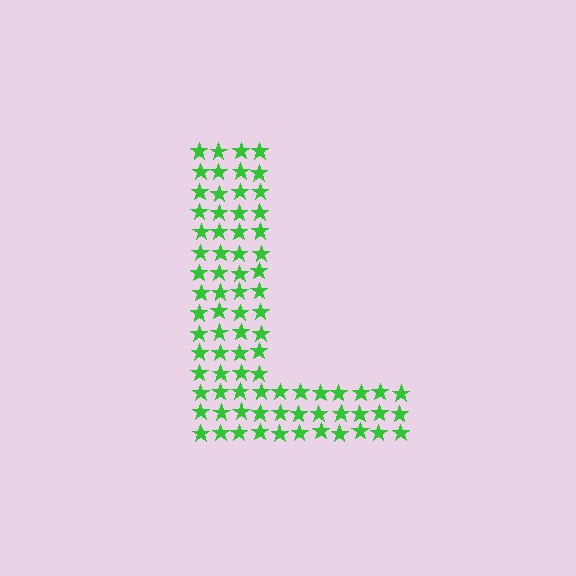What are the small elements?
The small elements are stars.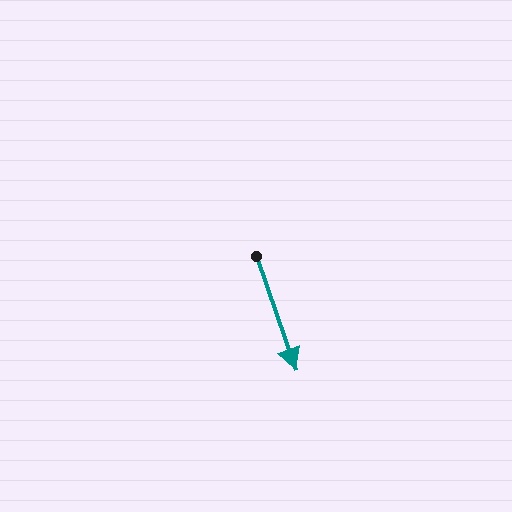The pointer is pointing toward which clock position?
Roughly 5 o'clock.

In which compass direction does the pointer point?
South.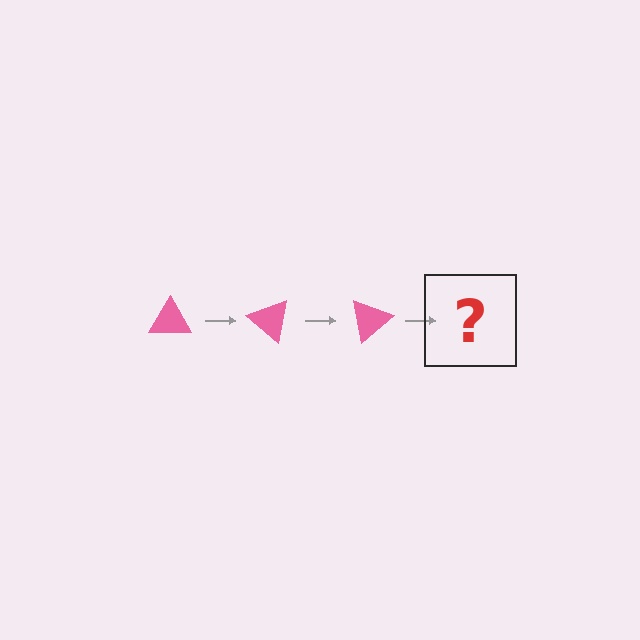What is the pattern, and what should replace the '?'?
The pattern is that the triangle rotates 40 degrees each step. The '?' should be a pink triangle rotated 120 degrees.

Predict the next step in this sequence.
The next step is a pink triangle rotated 120 degrees.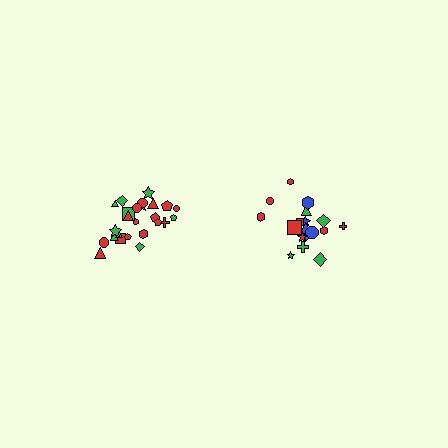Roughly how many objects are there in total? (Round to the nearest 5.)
Roughly 45 objects in total.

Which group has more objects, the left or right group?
The left group.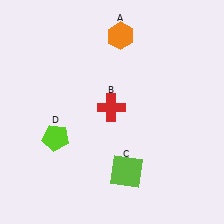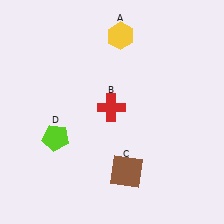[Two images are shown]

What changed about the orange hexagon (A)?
In Image 1, A is orange. In Image 2, it changed to yellow.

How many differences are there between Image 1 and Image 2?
There are 2 differences between the two images.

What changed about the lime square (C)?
In Image 1, C is lime. In Image 2, it changed to brown.